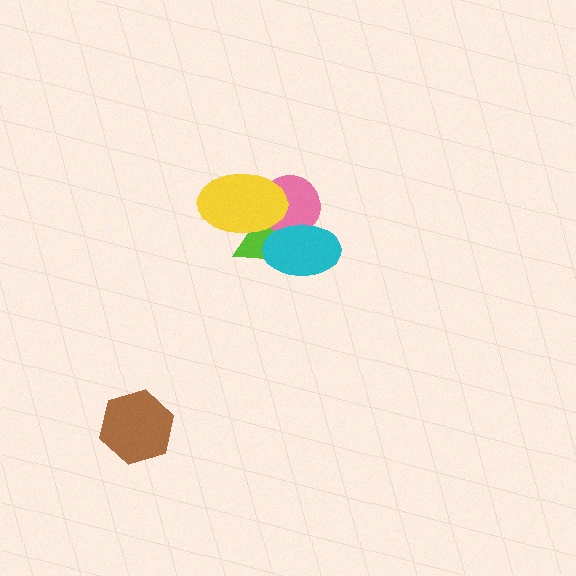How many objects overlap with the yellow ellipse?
3 objects overlap with the yellow ellipse.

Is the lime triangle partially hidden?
Yes, it is partially covered by another shape.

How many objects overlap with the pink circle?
3 objects overlap with the pink circle.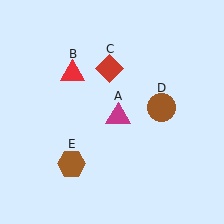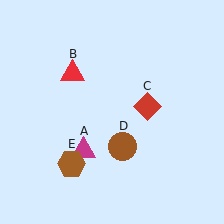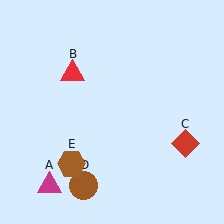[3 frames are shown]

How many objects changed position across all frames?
3 objects changed position: magenta triangle (object A), red diamond (object C), brown circle (object D).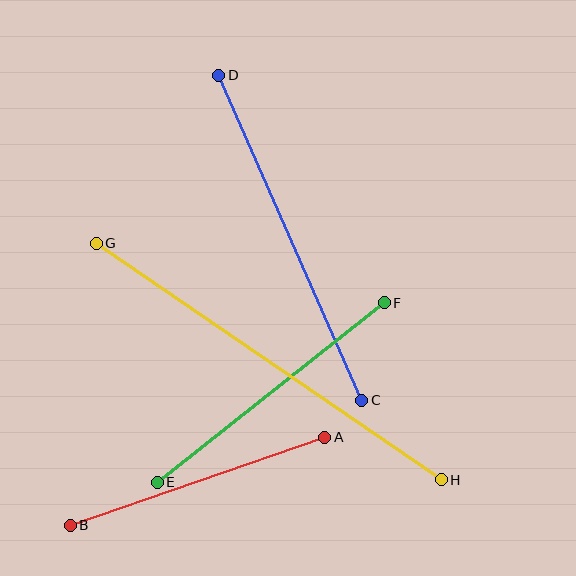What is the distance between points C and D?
The distance is approximately 355 pixels.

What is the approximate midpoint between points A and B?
The midpoint is at approximately (198, 481) pixels.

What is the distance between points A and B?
The distance is approximately 270 pixels.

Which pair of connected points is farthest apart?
Points G and H are farthest apart.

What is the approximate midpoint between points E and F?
The midpoint is at approximately (271, 392) pixels.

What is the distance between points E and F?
The distance is approximately 290 pixels.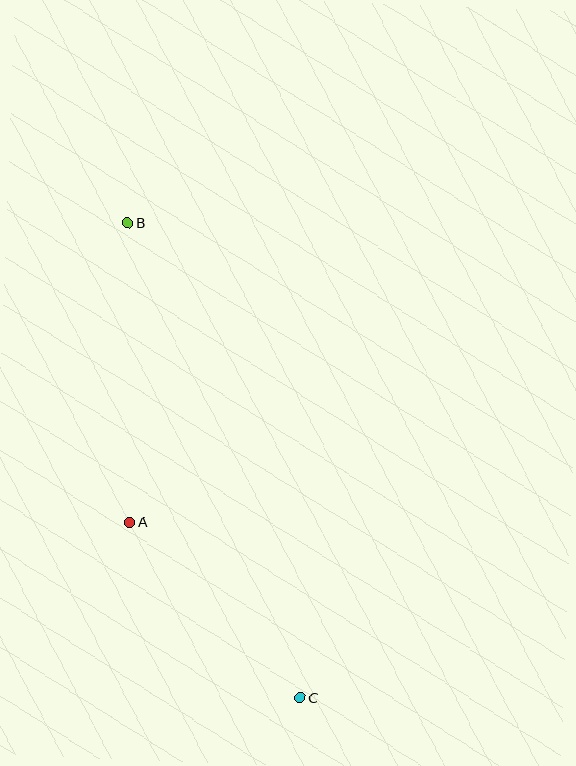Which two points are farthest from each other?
Points B and C are farthest from each other.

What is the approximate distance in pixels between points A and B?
The distance between A and B is approximately 299 pixels.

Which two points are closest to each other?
Points A and C are closest to each other.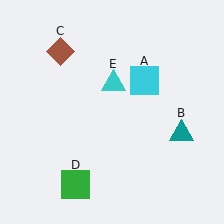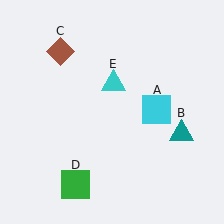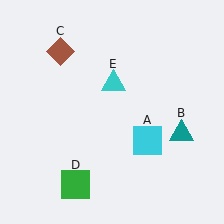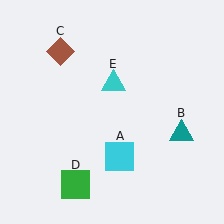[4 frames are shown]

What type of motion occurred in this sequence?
The cyan square (object A) rotated clockwise around the center of the scene.